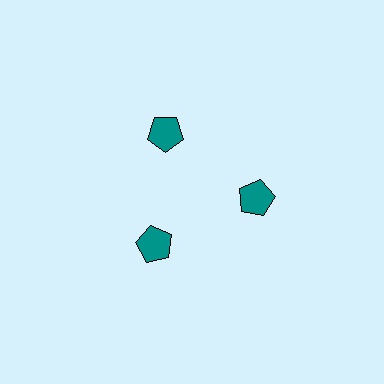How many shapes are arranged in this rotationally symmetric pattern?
There are 3 shapes, arranged in 3 groups of 1.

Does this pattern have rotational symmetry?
Yes, this pattern has 3-fold rotational symmetry. It looks the same after rotating 120 degrees around the center.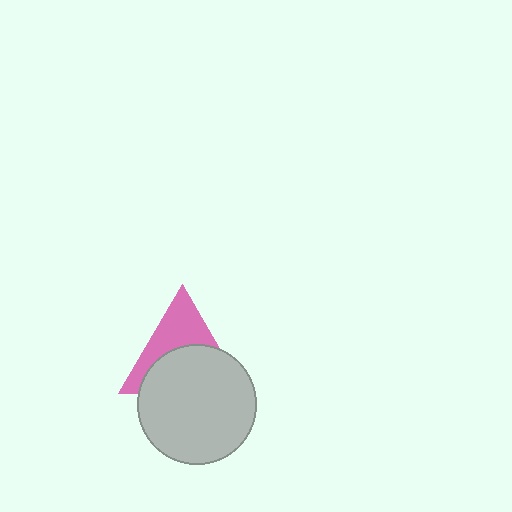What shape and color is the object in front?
The object in front is a light gray circle.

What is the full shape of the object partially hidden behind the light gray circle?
The partially hidden object is a pink triangle.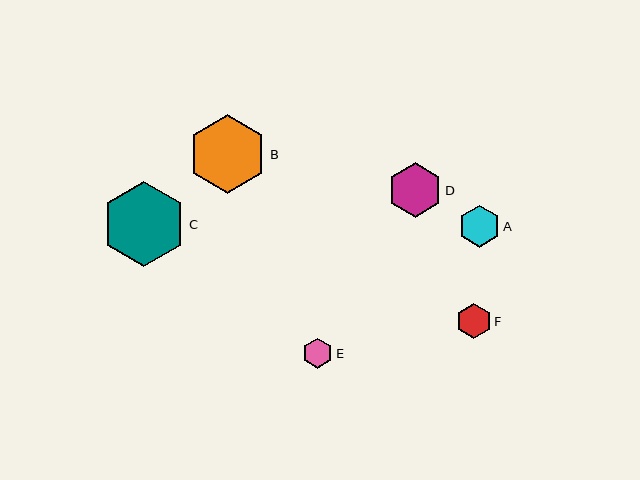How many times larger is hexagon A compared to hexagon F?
Hexagon A is approximately 1.2 times the size of hexagon F.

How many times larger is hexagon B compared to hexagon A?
Hexagon B is approximately 1.9 times the size of hexagon A.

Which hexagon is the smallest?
Hexagon E is the smallest with a size of approximately 31 pixels.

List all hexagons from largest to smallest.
From largest to smallest: C, B, D, A, F, E.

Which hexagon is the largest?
Hexagon C is the largest with a size of approximately 85 pixels.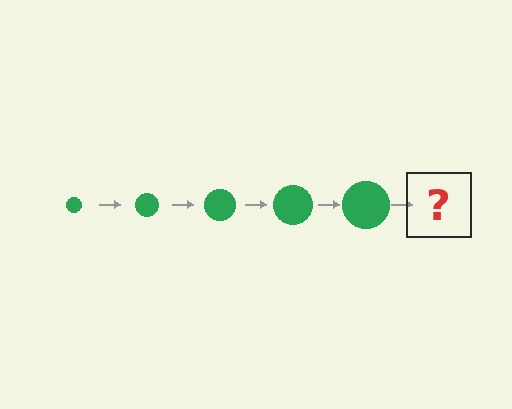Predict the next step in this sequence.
The next step is a green circle, larger than the previous one.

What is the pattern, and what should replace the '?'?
The pattern is that the circle gets progressively larger each step. The '?' should be a green circle, larger than the previous one.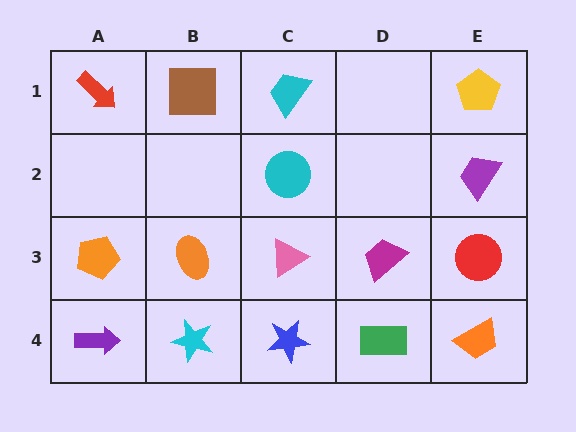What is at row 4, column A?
A purple arrow.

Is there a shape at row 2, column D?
No, that cell is empty.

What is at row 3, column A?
An orange pentagon.